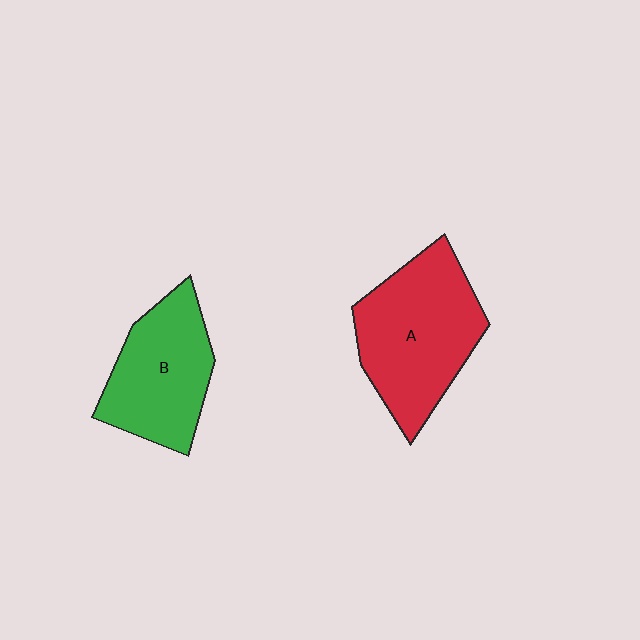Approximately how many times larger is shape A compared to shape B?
Approximately 1.3 times.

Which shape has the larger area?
Shape A (red).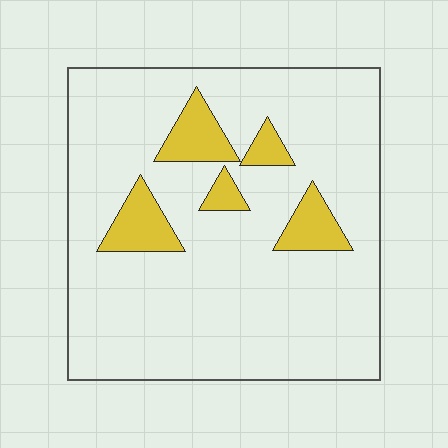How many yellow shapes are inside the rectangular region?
5.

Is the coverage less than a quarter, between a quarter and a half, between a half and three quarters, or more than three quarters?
Less than a quarter.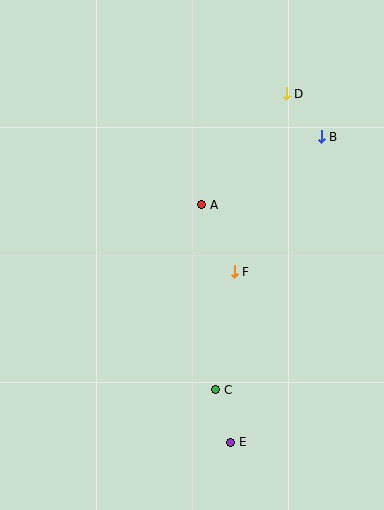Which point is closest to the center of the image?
Point F at (234, 272) is closest to the center.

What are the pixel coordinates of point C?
Point C is at (216, 390).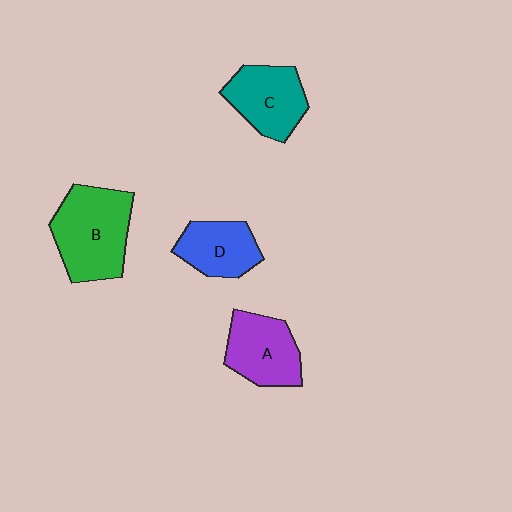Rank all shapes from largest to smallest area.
From largest to smallest: B (green), C (teal), A (purple), D (blue).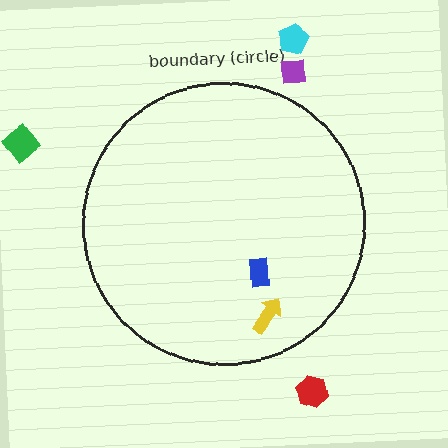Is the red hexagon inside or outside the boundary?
Outside.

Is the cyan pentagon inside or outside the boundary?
Outside.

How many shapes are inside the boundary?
2 inside, 4 outside.